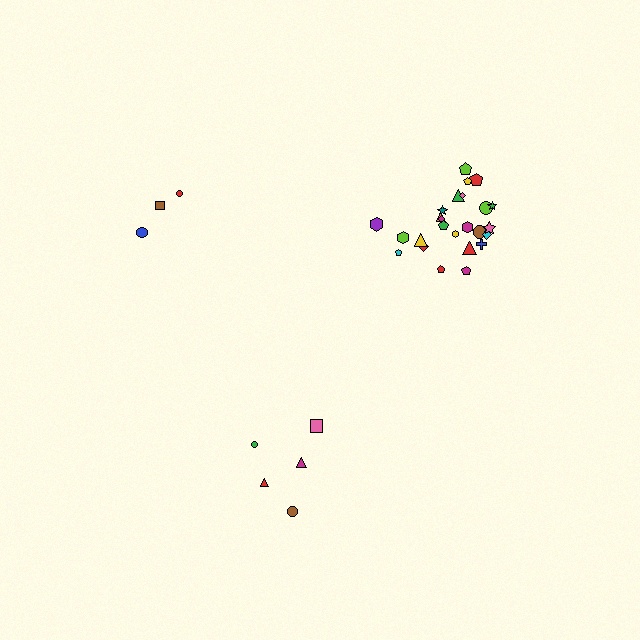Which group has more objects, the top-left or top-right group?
The top-right group.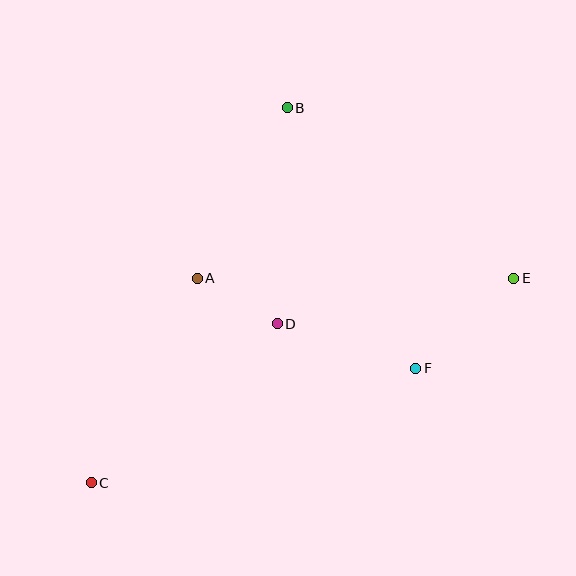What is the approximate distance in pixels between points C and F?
The distance between C and F is approximately 345 pixels.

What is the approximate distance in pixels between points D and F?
The distance between D and F is approximately 146 pixels.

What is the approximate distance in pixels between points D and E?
The distance between D and E is approximately 241 pixels.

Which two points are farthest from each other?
Points C and E are farthest from each other.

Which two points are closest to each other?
Points A and D are closest to each other.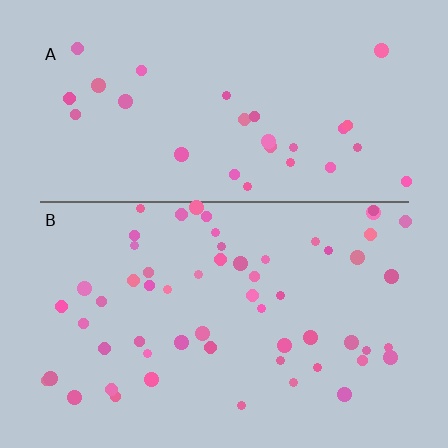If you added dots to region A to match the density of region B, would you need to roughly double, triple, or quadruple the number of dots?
Approximately double.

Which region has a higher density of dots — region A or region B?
B (the bottom).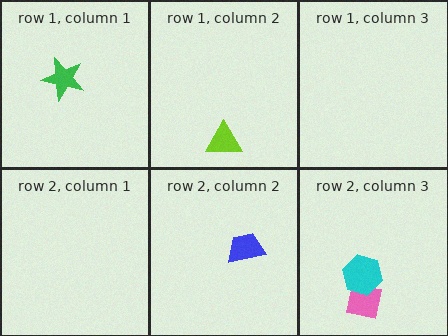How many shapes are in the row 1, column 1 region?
1.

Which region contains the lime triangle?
The row 1, column 2 region.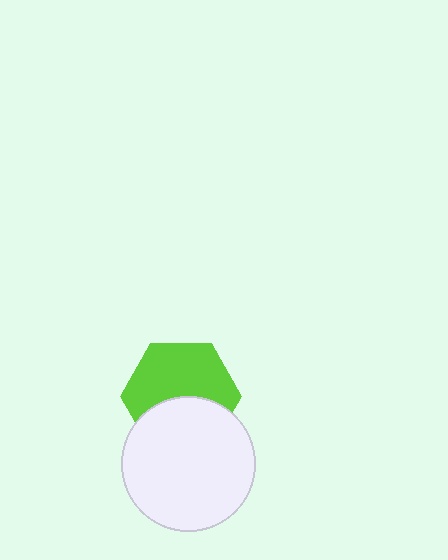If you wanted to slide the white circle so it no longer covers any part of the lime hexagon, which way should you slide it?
Slide it down — that is the most direct way to separate the two shapes.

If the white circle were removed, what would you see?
You would see the complete lime hexagon.